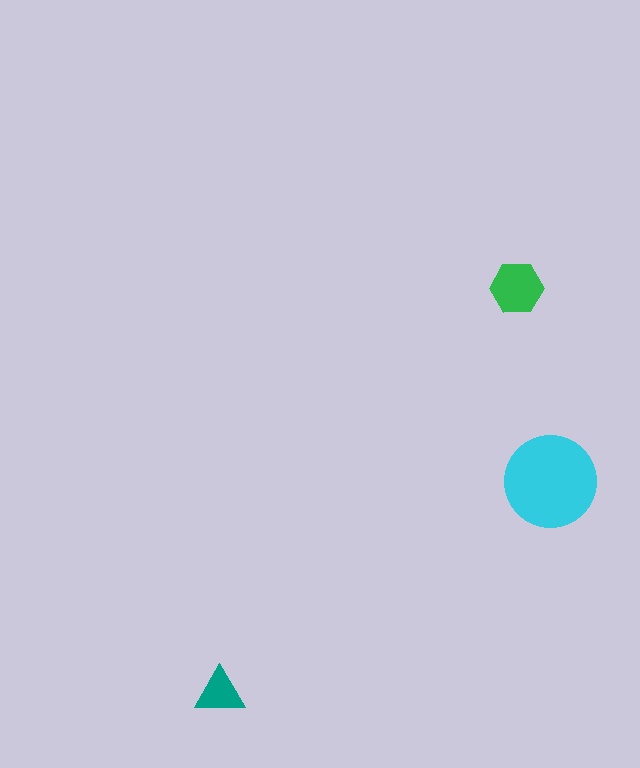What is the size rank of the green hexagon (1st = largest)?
2nd.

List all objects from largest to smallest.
The cyan circle, the green hexagon, the teal triangle.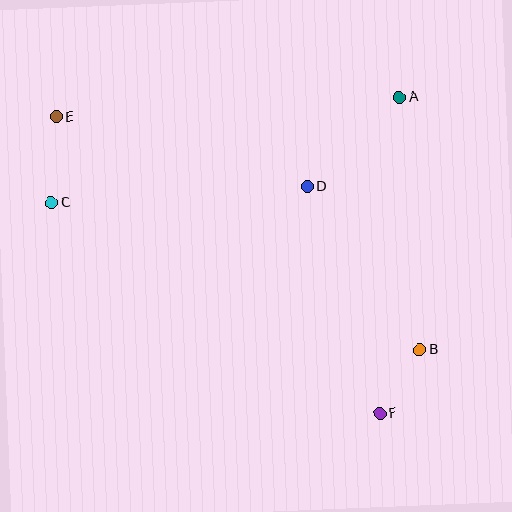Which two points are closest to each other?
Points B and F are closest to each other.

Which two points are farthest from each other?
Points E and F are farthest from each other.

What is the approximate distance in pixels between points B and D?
The distance between B and D is approximately 198 pixels.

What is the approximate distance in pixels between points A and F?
The distance between A and F is approximately 317 pixels.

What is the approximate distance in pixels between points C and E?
The distance between C and E is approximately 86 pixels.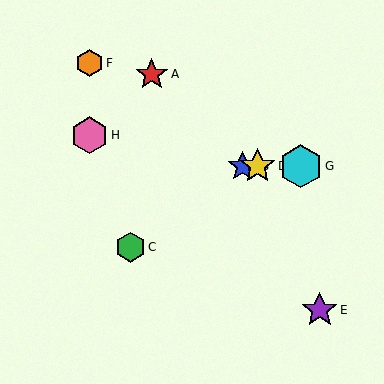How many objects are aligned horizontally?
3 objects (B, D, G) are aligned horizontally.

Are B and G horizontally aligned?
Yes, both are at y≈166.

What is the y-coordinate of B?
Object B is at y≈166.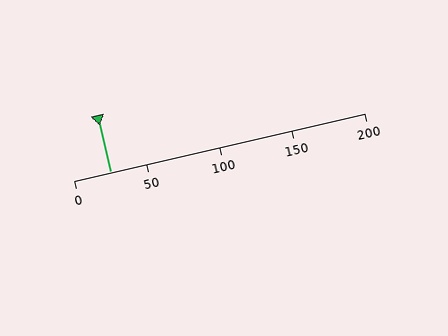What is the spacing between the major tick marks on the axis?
The major ticks are spaced 50 apart.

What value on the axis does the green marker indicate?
The marker indicates approximately 25.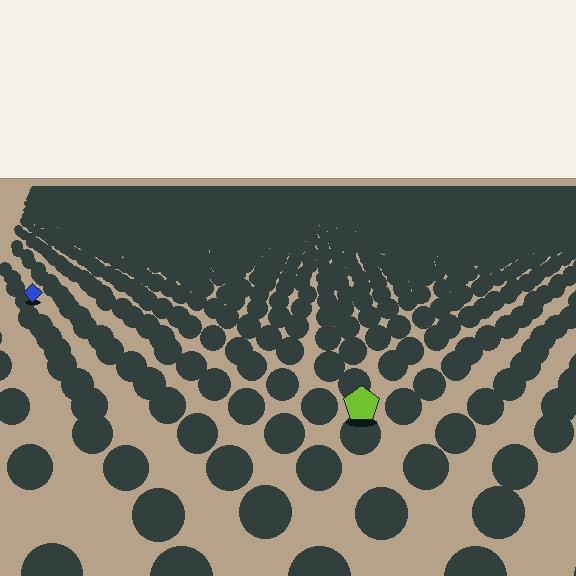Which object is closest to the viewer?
The lime pentagon is closest. The texture marks near it are larger and more spread out.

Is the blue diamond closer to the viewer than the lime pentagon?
No. The lime pentagon is closer — you can tell from the texture gradient: the ground texture is coarser near it.